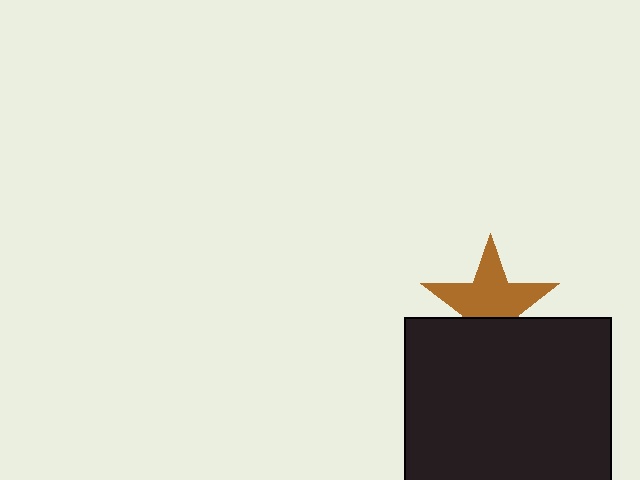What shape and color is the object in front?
The object in front is a black square.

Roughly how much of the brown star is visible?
Most of it is visible (roughly 65%).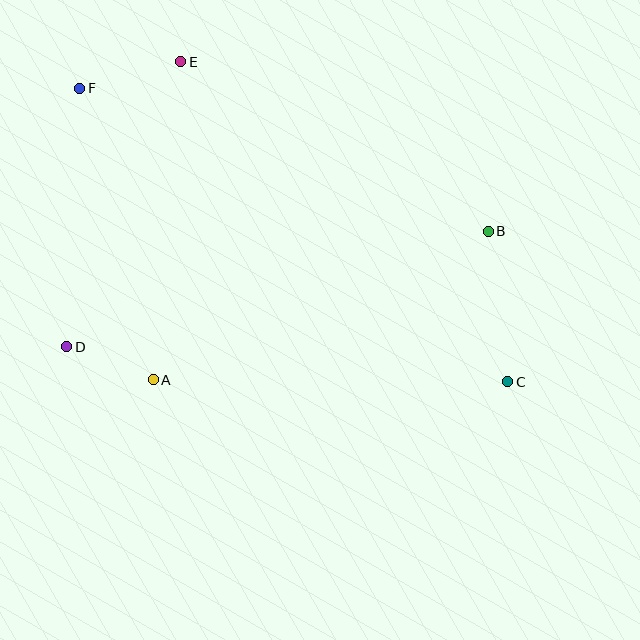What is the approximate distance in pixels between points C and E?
The distance between C and E is approximately 458 pixels.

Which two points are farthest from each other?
Points C and F are farthest from each other.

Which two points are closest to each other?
Points A and D are closest to each other.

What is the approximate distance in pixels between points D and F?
The distance between D and F is approximately 259 pixels.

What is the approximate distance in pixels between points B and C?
The distance between B and C is approximately 152 pixels.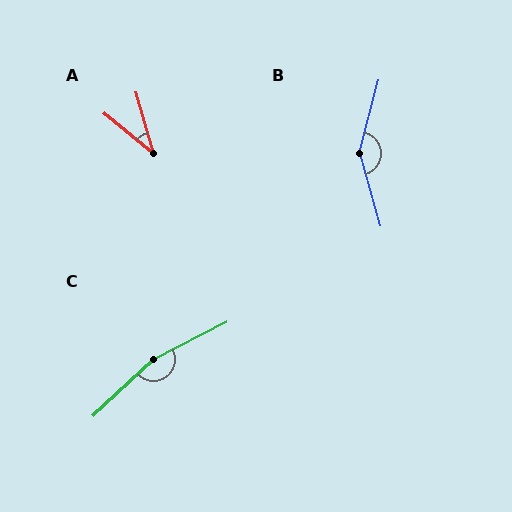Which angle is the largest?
C, at approximately 164 degrees.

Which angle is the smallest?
A, at approximately 34 degrees.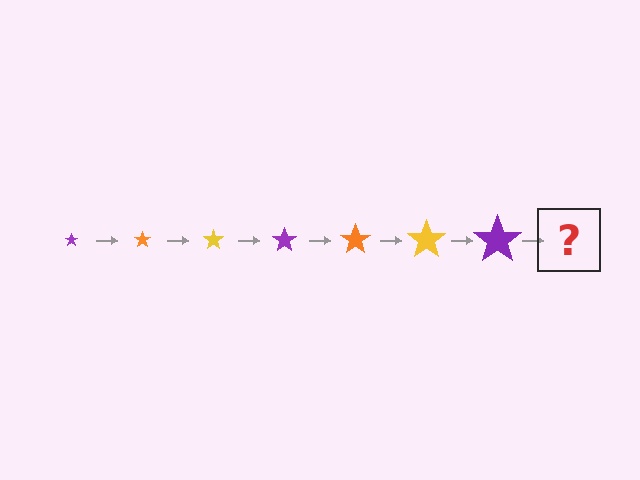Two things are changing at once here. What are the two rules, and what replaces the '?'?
The two rules are that the star grows larger each step and the color cycles through purple, orange, and yellow. The '?' should be an orange star, larger than the previous one.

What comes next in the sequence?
The next element should be an orange star, larger than the previous one.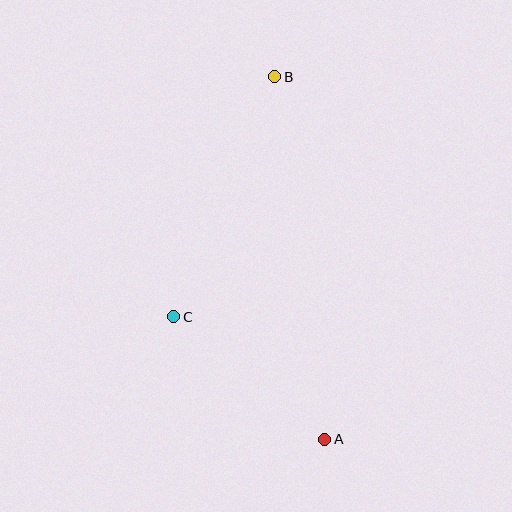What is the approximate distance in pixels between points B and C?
The distance between B and C is approximately 261 pixels.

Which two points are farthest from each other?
Points A and B are farthest from each other.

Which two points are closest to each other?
Points A and C are closest to each other.